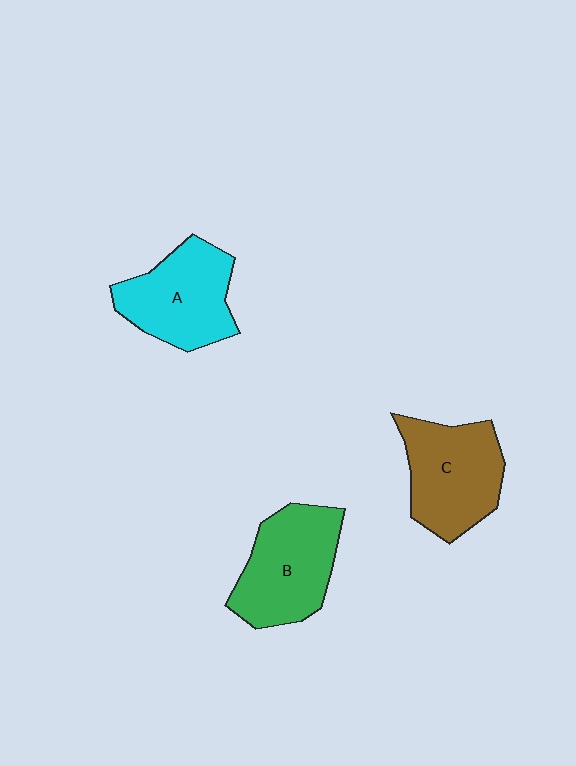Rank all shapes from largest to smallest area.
From largest to smallest: B (green), C (brown), A (cyan).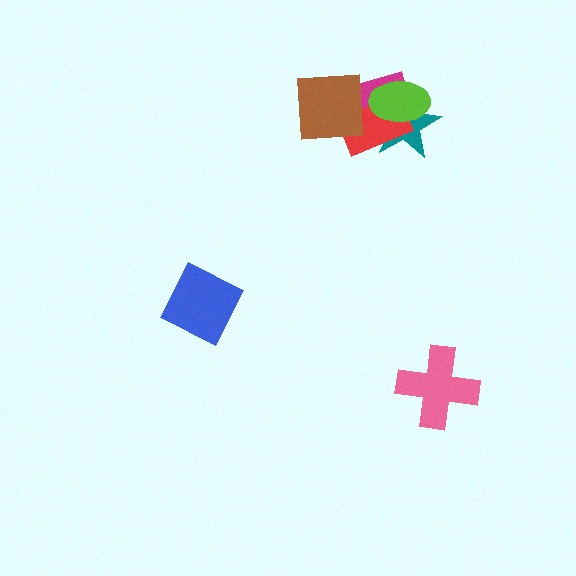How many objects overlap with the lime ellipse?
3 objects overlap with the lime ellipse.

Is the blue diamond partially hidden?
No, no other shape covers it.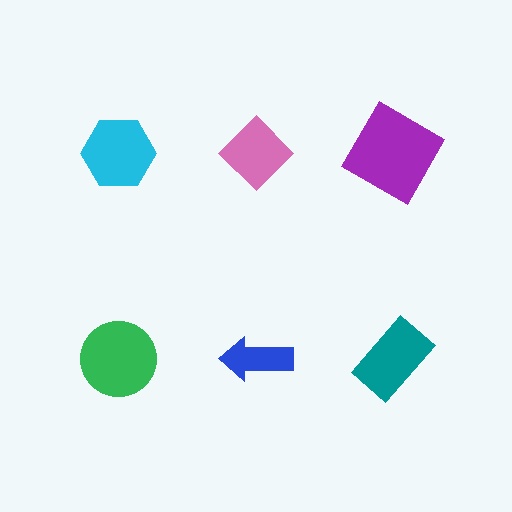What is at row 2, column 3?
A teal rectangle.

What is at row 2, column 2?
A blue arrow.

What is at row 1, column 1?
A cyan hexagon.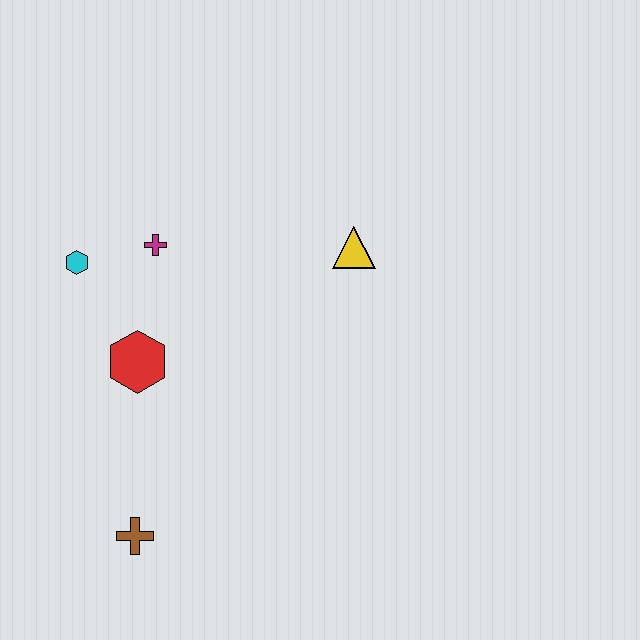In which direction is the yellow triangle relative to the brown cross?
The yellow triangle is above the brown cross.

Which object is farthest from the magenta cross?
The brown cross is farthest from the magenta cross.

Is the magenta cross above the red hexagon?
Yes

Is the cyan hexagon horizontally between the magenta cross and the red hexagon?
No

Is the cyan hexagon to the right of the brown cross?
No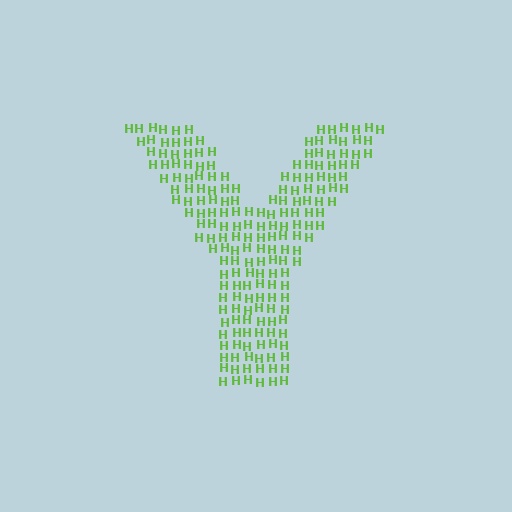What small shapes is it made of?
It is made of small letter H's.